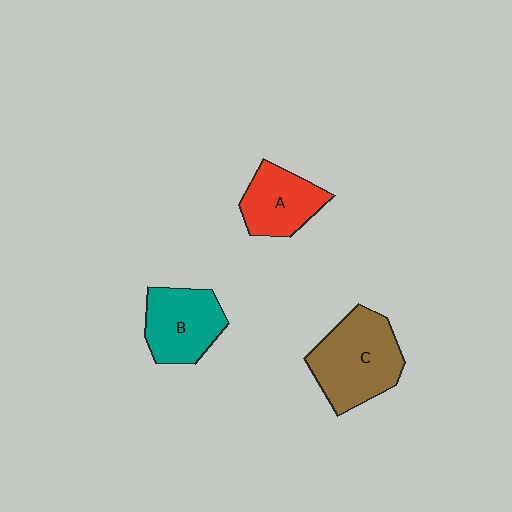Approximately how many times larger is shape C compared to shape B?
Approximately 1.3 times.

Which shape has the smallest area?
Shape A (red).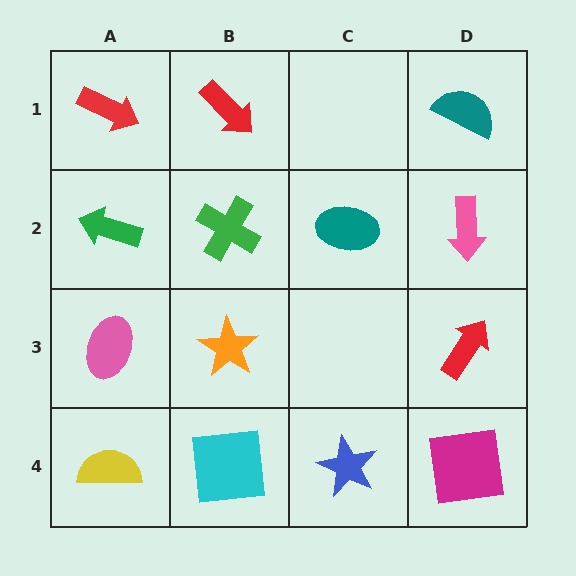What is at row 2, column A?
A green arrow.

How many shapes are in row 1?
3 shapes.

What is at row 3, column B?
An orange star.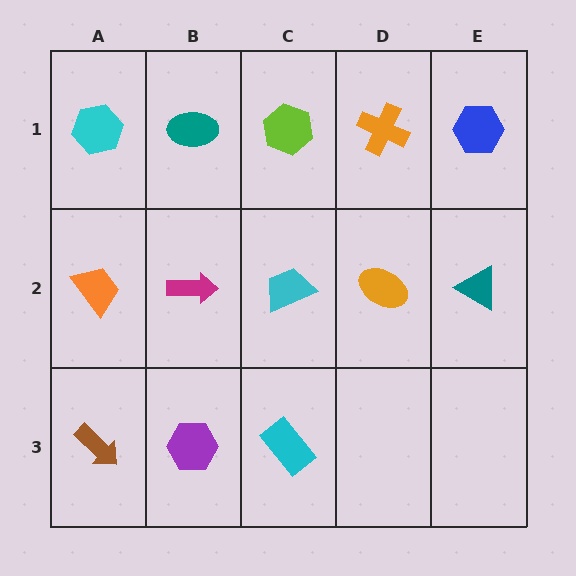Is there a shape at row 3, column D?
No, that cell is empty.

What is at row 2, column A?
An orange trapezoid.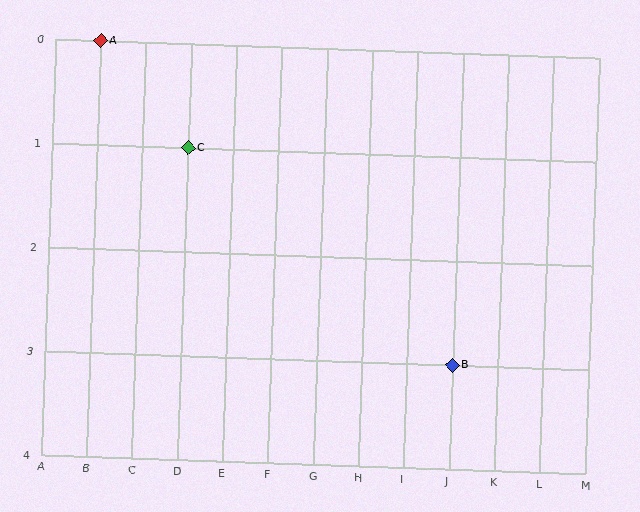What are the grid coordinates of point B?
Point B is at grid coordinates (J, 3).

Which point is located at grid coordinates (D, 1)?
Point C is at (D, 1).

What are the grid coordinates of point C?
Point C is at grid coordinates (D, 1).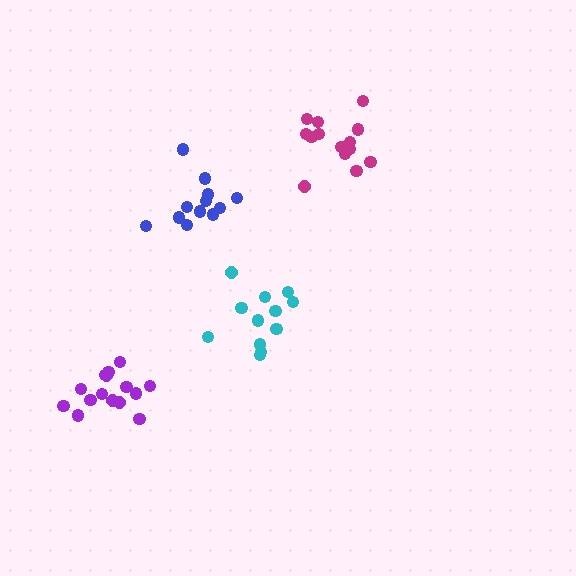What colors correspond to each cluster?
The clusters are colored: magenta, cyan, purple, blue.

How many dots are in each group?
Group 1: 14 dots, Group 2: 12 dots, Group 3: 15 dots, Group 4: 12 dots (53 total).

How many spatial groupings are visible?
There are 4 spatial groupings.